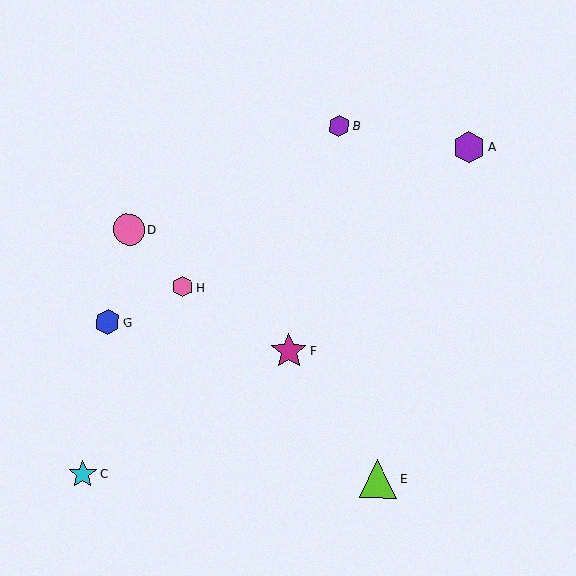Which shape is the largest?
The lime triangle (labeled E) is the largest.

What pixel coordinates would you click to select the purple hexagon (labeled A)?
Click at (469, 147) to select the purple hexagon A.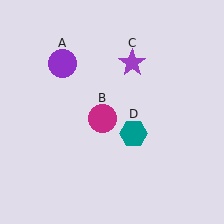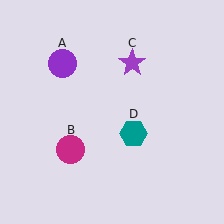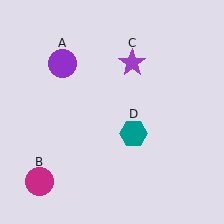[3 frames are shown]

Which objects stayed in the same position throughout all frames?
Purple circle (object A) and purple star (object C) and teal hexagon (object D) remained stationary.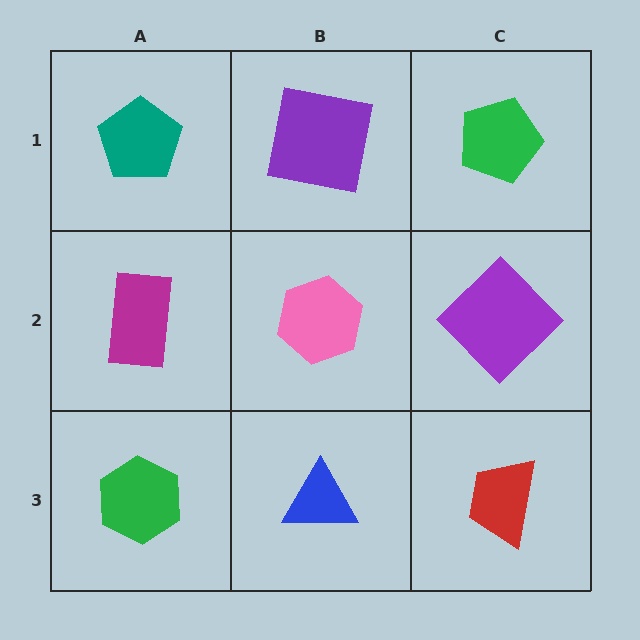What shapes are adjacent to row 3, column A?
A magenta rectangle (row 2, column A), a blue triangle (row 3, column B).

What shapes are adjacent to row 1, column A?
A magenta rectangle (row 2, column A), a purple square (row 1, column B).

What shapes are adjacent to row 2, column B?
A purple square (row 1, column B), a blue triangle (row 3, column B), a magenta rectangle (row 2, column A), a purple diamond (row 2, column C).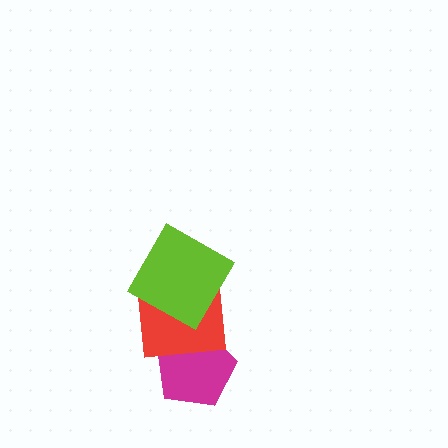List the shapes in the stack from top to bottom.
From top to bottom: the lime square, the red square, the magenta pentagon.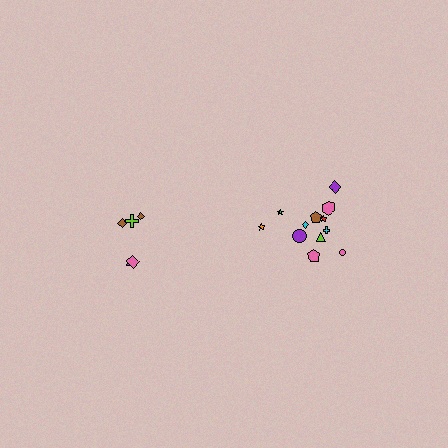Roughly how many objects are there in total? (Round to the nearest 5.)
Roughly 15 objects in total.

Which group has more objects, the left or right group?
The right group.